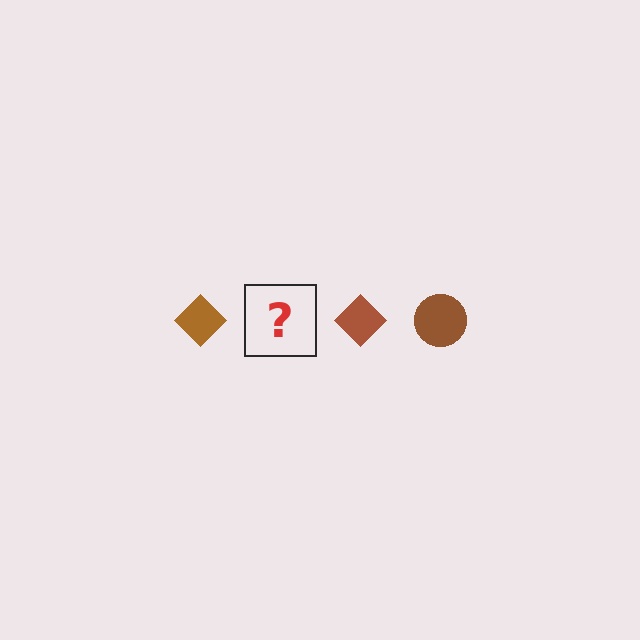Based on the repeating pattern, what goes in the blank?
The blank should be a brown circle.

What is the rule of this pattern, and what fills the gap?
The rule is that the pattern cycles through diamond, circle shapes in brown. The gap should be filled with a brown circle.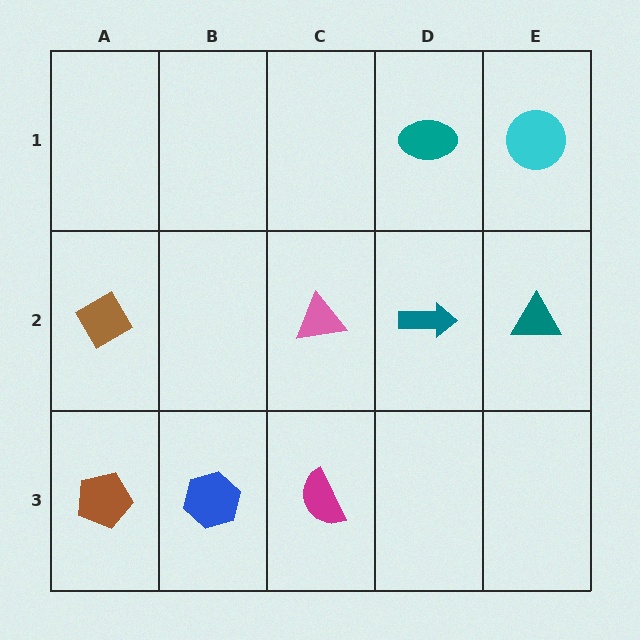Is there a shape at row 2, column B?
No, that cell is empty.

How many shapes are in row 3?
3 shapes.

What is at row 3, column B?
A blue hexagon.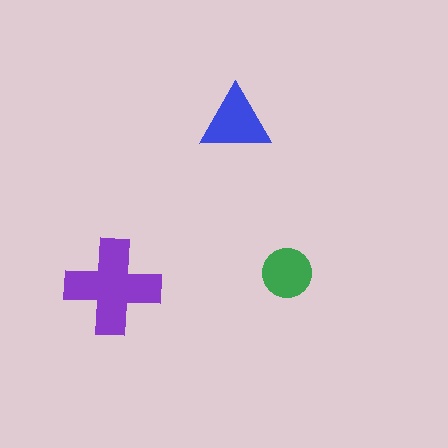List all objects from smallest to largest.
The green circle, the blue triangle, the purple cross.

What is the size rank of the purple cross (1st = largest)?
1st.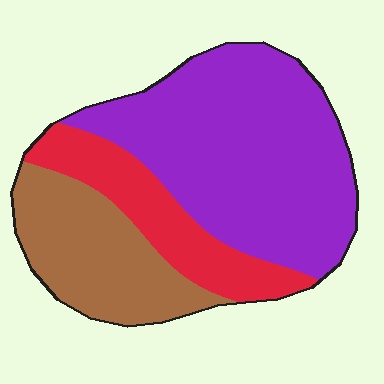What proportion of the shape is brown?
Brown covers 25% of the shape.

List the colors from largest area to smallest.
From largest to smallest: purple, brown, red.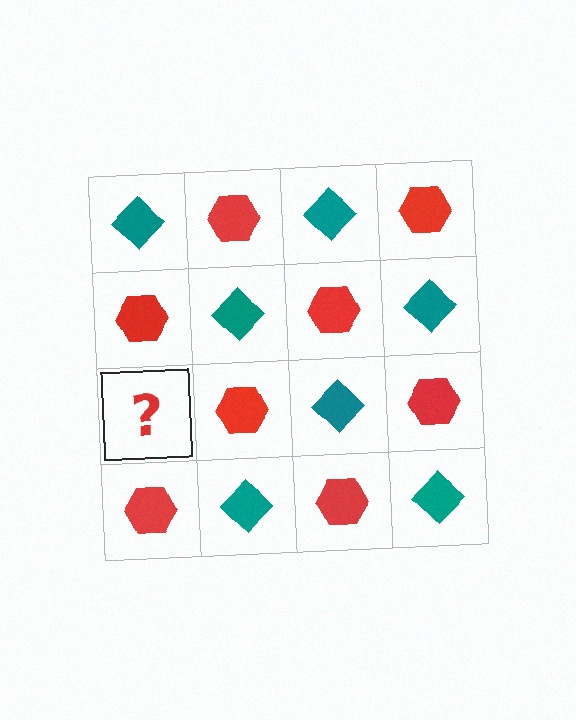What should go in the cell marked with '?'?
The missing cell should contain a teal diamond.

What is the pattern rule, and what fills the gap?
The rule is that it alternates teal diamond and red hexagon in a checkerboard pattern. The gap should be filled with a teal diamond.